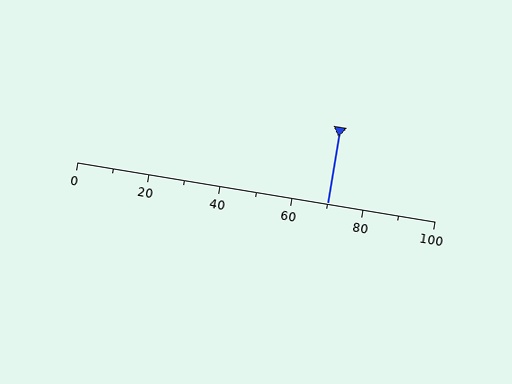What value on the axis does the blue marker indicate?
The marker indicates approximately 70.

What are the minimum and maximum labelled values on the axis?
The axis runs from 0 to 100.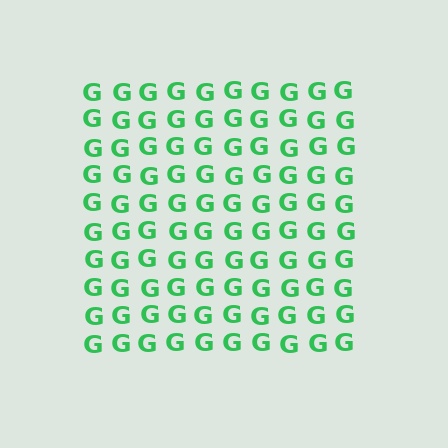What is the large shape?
The large shape is a square.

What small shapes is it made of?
It is made of small letter G's.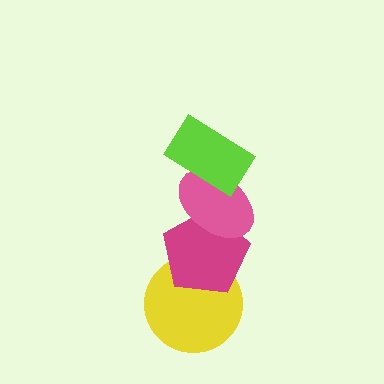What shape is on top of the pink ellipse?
The lime rectangle is on top of the pink ellipse.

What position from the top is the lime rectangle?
The lime rectangle is 1st from the top.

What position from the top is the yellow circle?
The yellow circle is 4th from the top.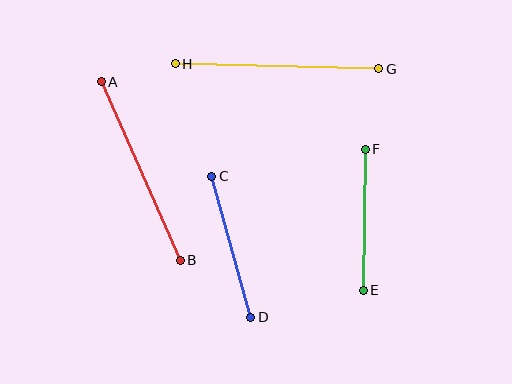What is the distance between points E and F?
The distance is approximately 141 pixels.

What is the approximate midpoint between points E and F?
The midpoint is at approximately (364, 220) pixels.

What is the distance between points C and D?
The distance is approximately 146 pixels.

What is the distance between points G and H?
The distance is approximately 203 pixels.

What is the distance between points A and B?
The distance is approximately 195 pixels.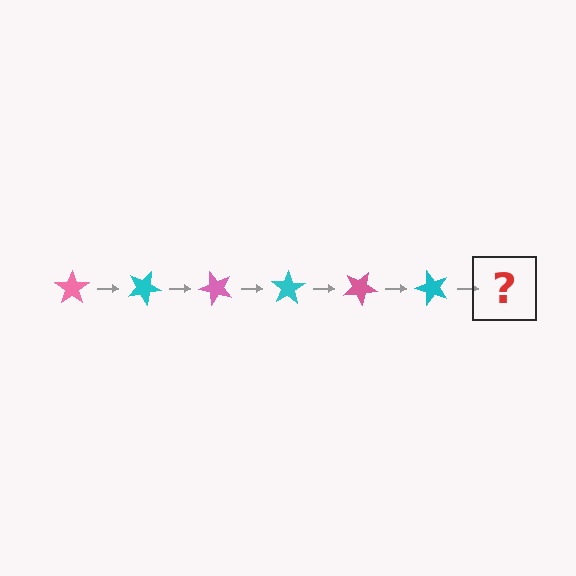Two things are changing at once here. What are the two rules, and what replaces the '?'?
The two rules are that it rotates 25 degrees each step and the color cycles through pink and cyan. The '?' should be a pink star, rotated 150 degrees from the start.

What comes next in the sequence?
The next element should be a pink star, rotated 150 degrees from the start.